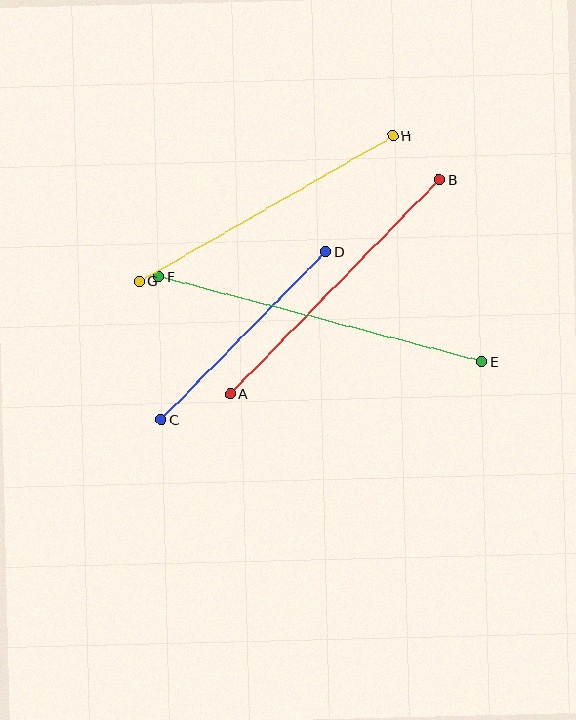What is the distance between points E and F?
The distance is approximately 334 pixels.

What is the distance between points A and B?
The distance is approximately 300 pixels.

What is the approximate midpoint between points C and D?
The midpoint is at approximately (244, 336) pixels.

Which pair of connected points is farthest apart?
Points E and F are farthest apart.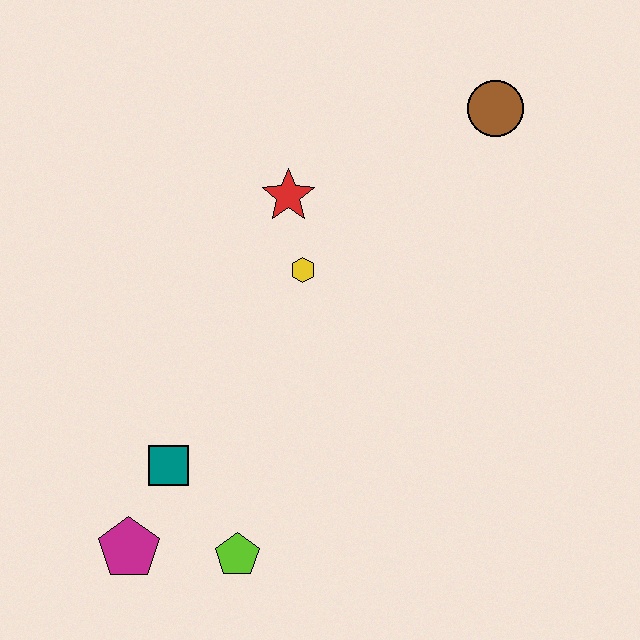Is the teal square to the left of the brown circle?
Yes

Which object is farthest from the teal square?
The brown circle is farthest from the teal square.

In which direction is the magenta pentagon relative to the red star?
The magenta pentagon is below the red star.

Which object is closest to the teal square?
The magenta pentagon is closest to the teal square.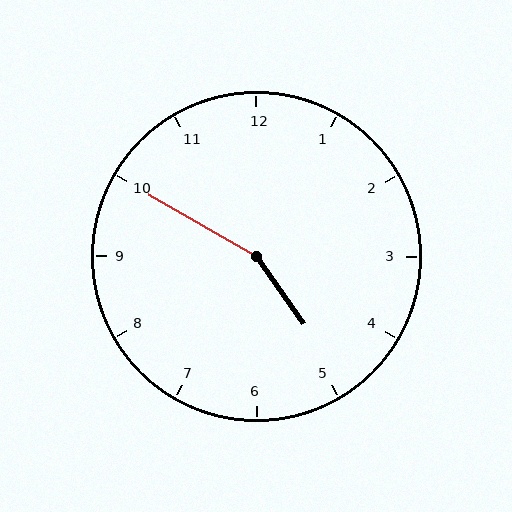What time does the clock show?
4:50.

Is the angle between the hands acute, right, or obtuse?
It is obtuse.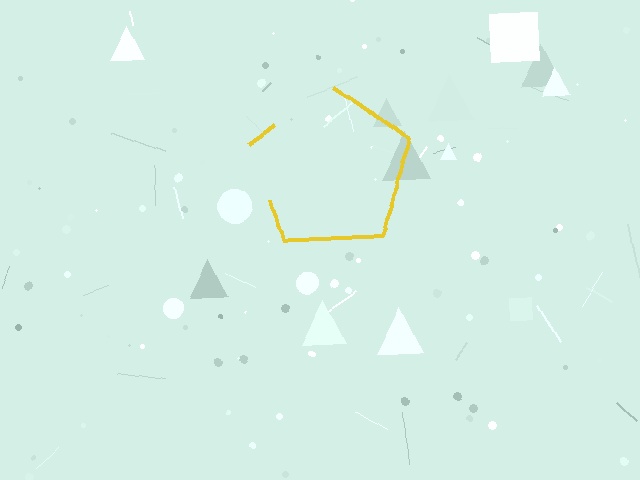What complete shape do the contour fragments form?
The contour fragments form a pentagon.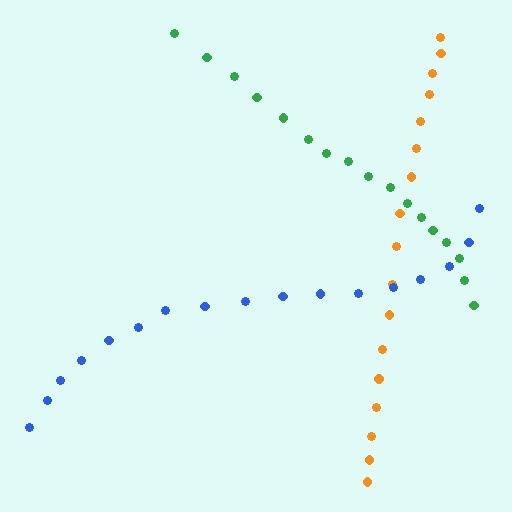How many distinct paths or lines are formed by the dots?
There are 3 distinct paths.